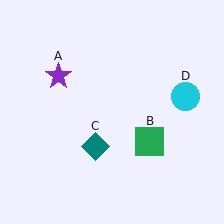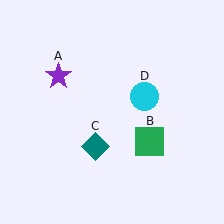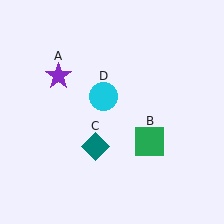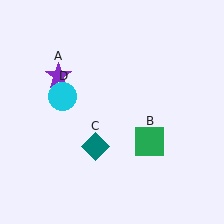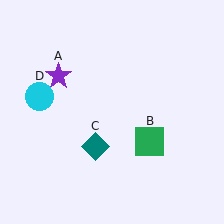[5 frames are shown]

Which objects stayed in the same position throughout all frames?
Purple star (object A) and green square (object B) and teal diamond (object C) remained stationary.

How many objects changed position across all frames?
1 object changed position: cyan circle (object D).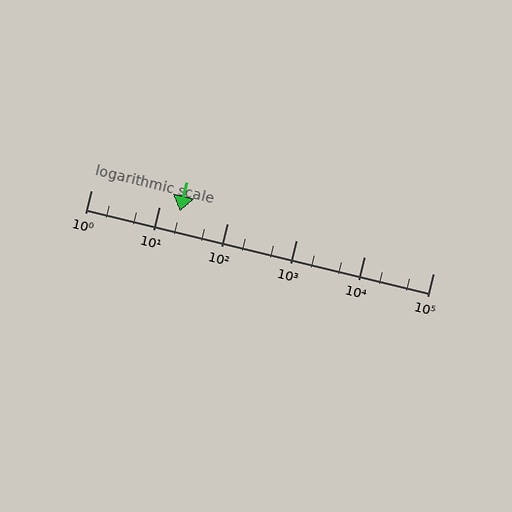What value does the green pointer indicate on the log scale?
The pointer indicates approximately 20.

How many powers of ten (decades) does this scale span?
The scale spans 5 decades, from 1 to 100000.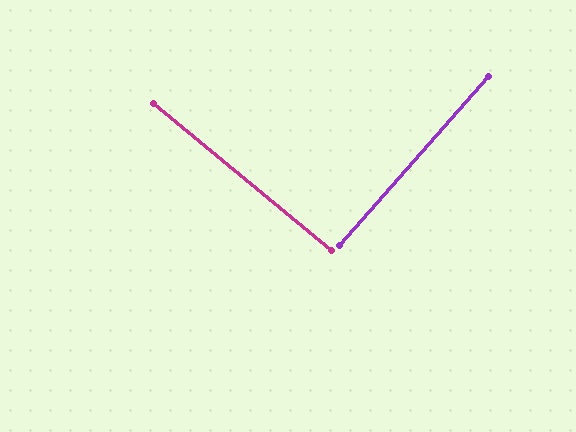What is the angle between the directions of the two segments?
Approximately 88 degrees.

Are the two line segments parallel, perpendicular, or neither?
Perpendicular — they meet at approximately 88°.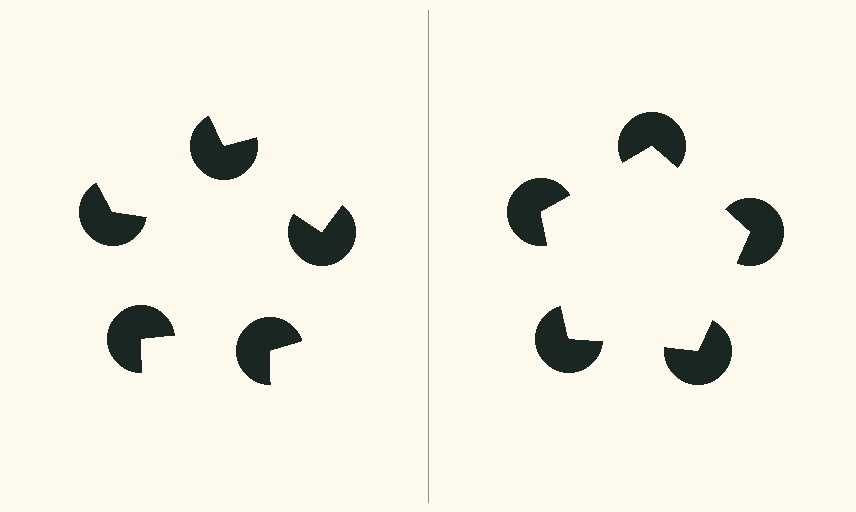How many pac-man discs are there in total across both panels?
10 — 5 on each side.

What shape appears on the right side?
An illusory pentagon.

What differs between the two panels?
The pac-man discs are positioned identically on both sides; only the wedge orientations differ. On the right they align to a pentagon; on the left they are misaligned.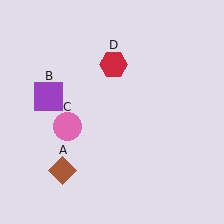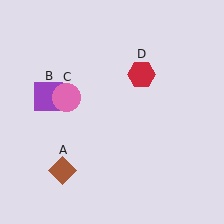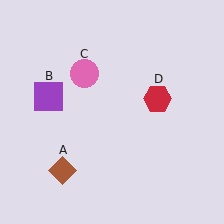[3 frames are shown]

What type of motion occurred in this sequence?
The pink circle (object C), red hexagon (object D) rotated clockwise around the center of the scene.